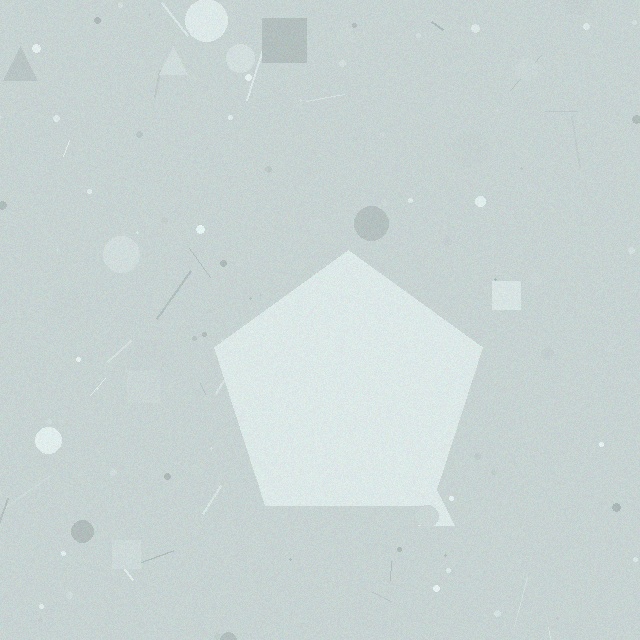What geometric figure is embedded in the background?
A pentagon is embedded in the background.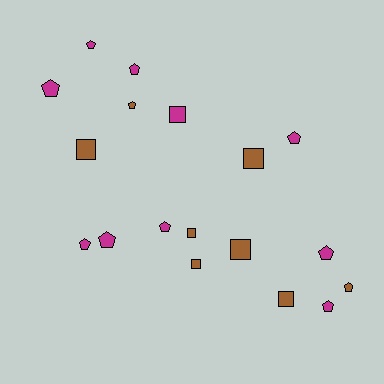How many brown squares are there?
There are 6 brown squares.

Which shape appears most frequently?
Pentagon, with 11 objects.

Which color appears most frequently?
Magenta, with 10 objects.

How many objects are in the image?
There are 18 objects.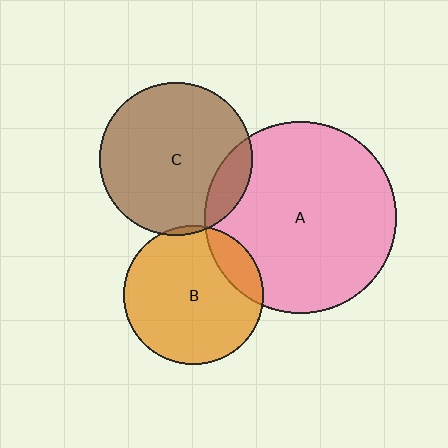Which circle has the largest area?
Circle A (pink).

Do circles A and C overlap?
Yes.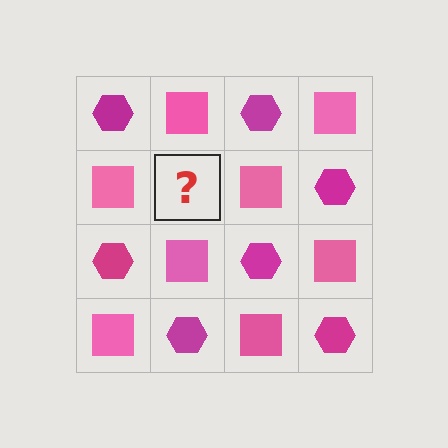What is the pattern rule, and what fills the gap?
The rule is that it alternates magenta hexagon and pink square in a checkerboard pattern. The gap should be filled with a magenta hexagon.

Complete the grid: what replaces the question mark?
The question mark should be replaced with a magenta hexagon.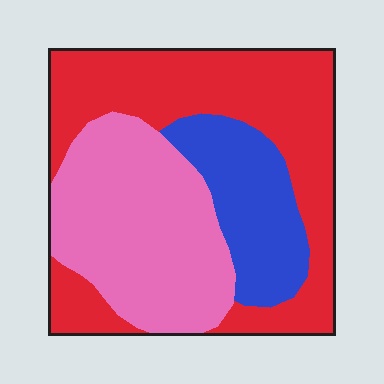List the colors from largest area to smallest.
From largest to smallest: red, pink, blue.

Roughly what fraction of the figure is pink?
Pink takes up about three eighths (3/8) of the figure.